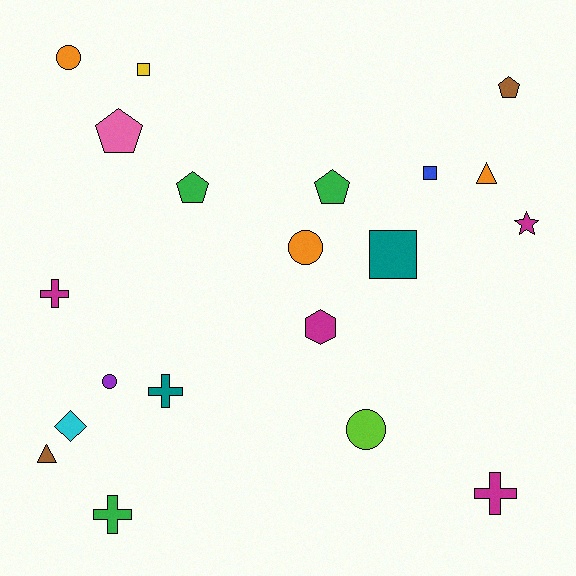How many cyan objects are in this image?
There is 1 cyan object.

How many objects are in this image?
There are 20 objects.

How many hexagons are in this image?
There is 1 hexagon.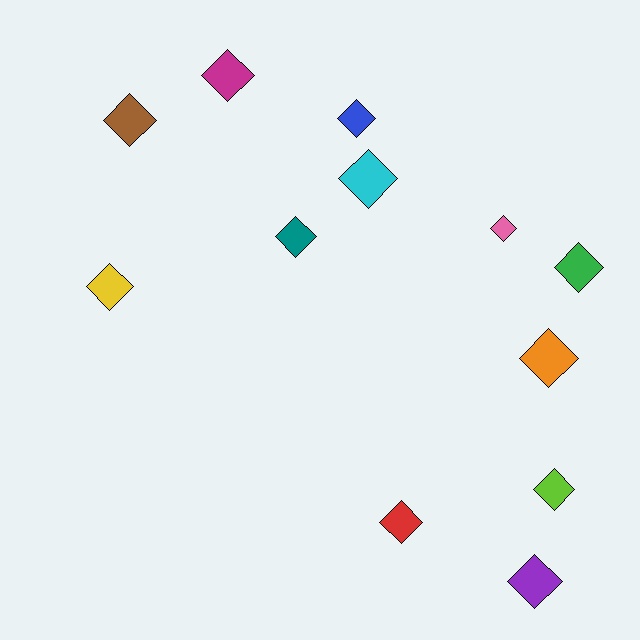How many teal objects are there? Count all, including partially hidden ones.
There is 1 teal object.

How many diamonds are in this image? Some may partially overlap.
There are 12 diamonds.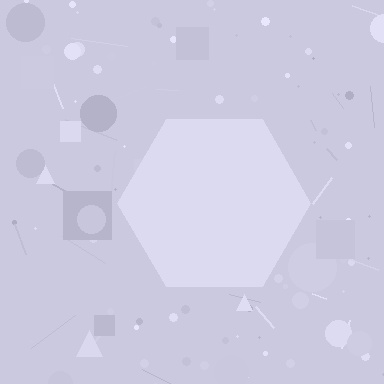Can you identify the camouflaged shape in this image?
The camouflaged shape is a hexagon.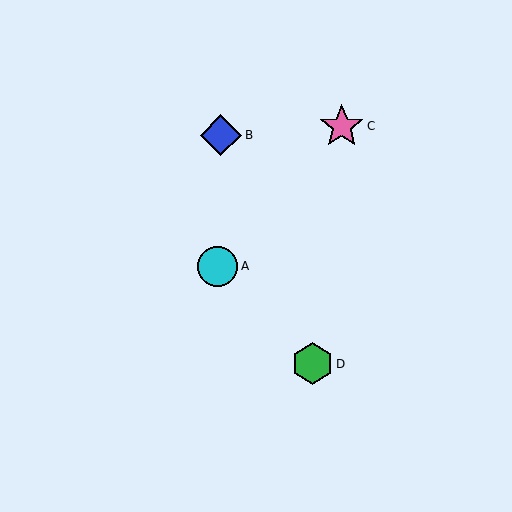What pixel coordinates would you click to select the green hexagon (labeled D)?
Click at (312, 364) to select the green hexagon D.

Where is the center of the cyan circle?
The center of the cyan circle is at (217, 266).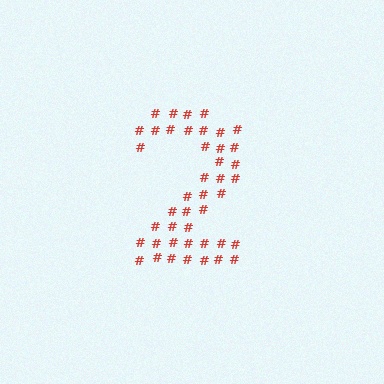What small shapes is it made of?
It is made of small hash symbols.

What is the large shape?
The large shape is the digit 2.